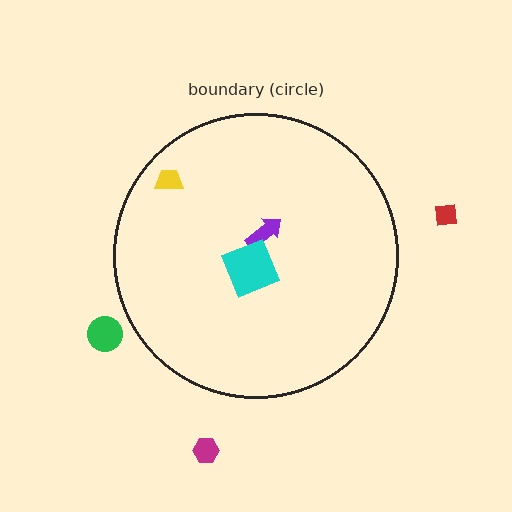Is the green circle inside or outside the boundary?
Outside.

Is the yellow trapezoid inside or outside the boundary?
Inside.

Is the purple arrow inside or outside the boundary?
Inside.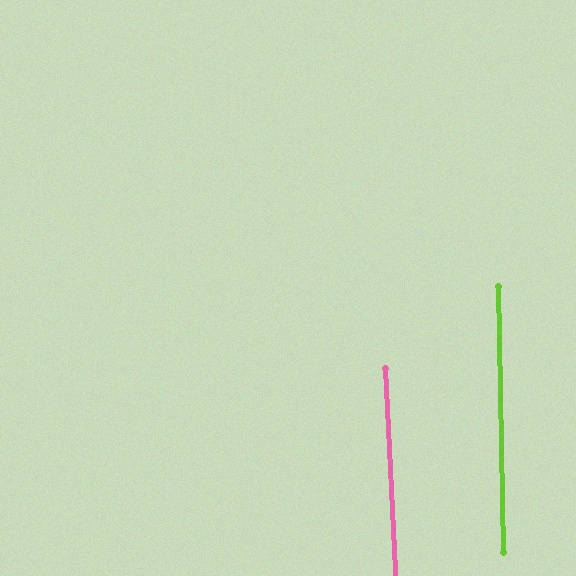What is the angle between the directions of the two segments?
Approximately 2 degrees.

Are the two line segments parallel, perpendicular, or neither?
Parallel — their directions differ by only 1.6°.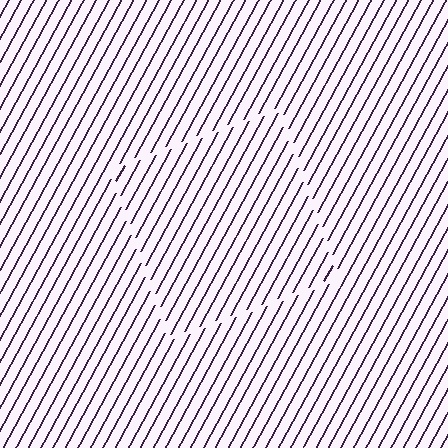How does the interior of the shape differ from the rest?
The interior of the shape contains the same grating, shifted by half a period — the contour is defined by the phase discontinuity where line-ends from the inner and outer gratings abut.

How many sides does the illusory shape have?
4 sides — the line-ends trace a square.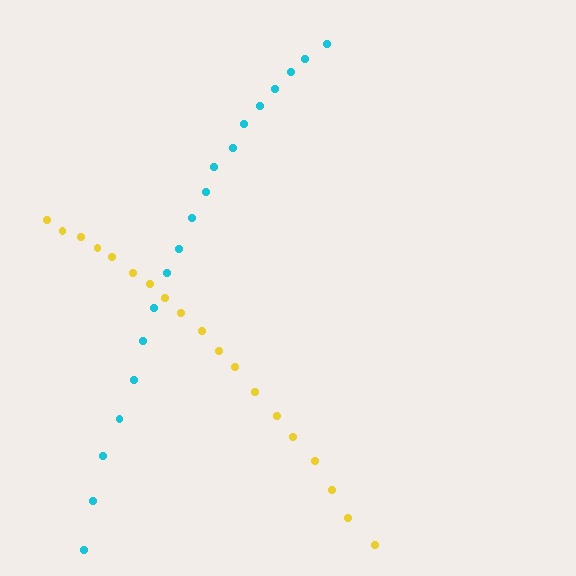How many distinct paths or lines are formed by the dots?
There are 2 distinct paths.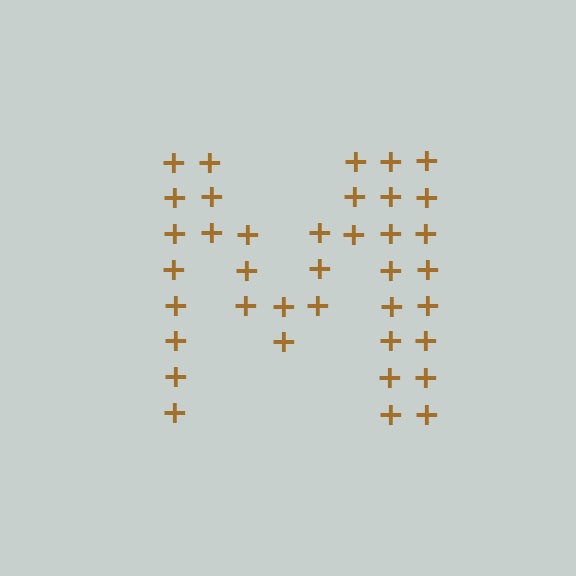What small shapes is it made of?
It is made of small plus signs.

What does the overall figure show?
The overall figure shows the letter M.